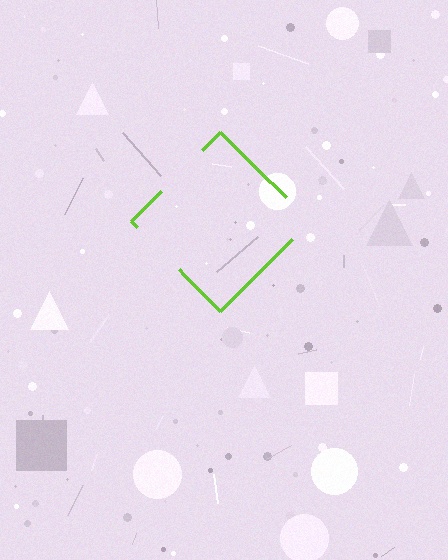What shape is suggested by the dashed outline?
The dashed outline suggests a diamond.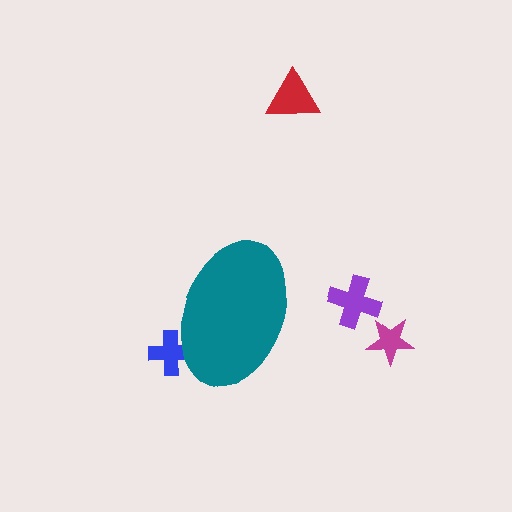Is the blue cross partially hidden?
Yes, the blue cross is partially hidden behind the teal ellipse.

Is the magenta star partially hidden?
No, the magenta star is fully visible.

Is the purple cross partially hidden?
No, the purple cross is fully visible.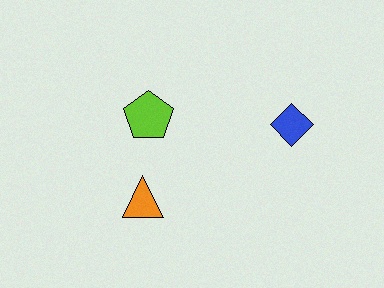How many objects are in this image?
There are 3 objects.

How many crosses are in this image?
There are no crosses.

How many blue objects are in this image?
There is 1 blue object.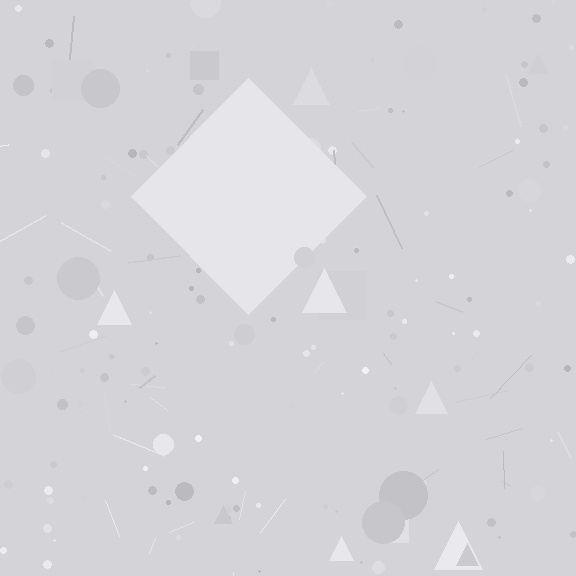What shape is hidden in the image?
A diamond is hidden in the image.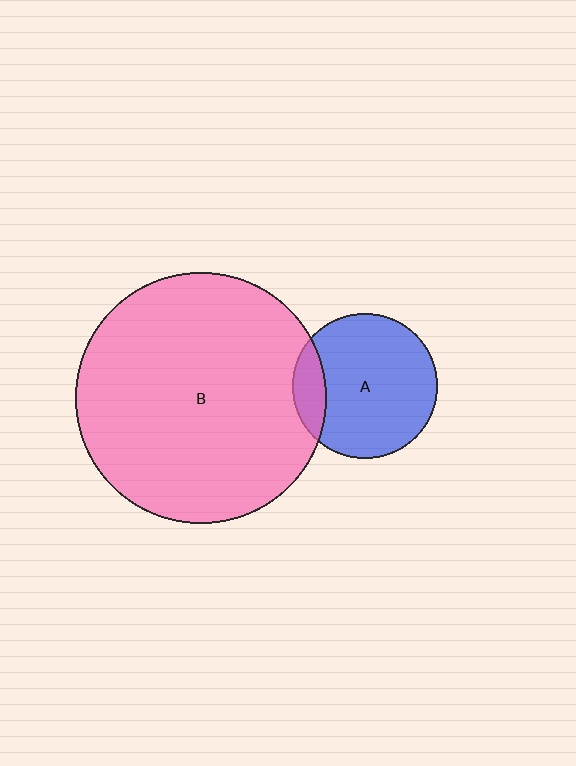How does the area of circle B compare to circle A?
Approximately 3.0 times.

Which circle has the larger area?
Circle B (pink).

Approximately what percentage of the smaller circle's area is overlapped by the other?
Approximately 15%.